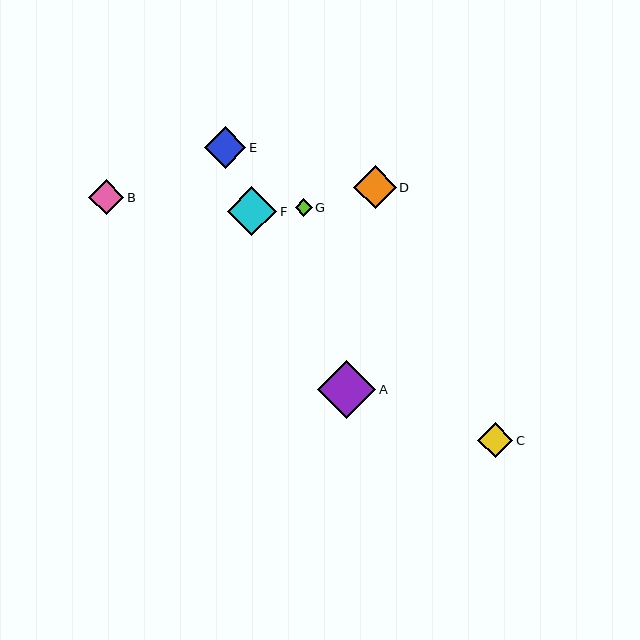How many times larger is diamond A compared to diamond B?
Diamond A is approximately 1.7 times the size of diamond B.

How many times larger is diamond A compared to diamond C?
Diamond A is approximately 1.6 times the size of diamond C.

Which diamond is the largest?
Diamond A is the largest with a size of approximately 58 pixels.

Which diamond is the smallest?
Diamond G is the smallest with a size of approximately 17 pixels.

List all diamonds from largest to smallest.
From largest to smallest: A, F, D, E, C, B, G.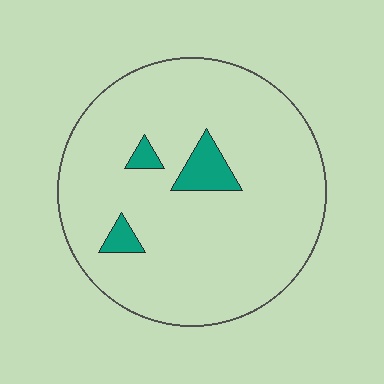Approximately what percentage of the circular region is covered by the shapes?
Approximately 5%.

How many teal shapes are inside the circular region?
3.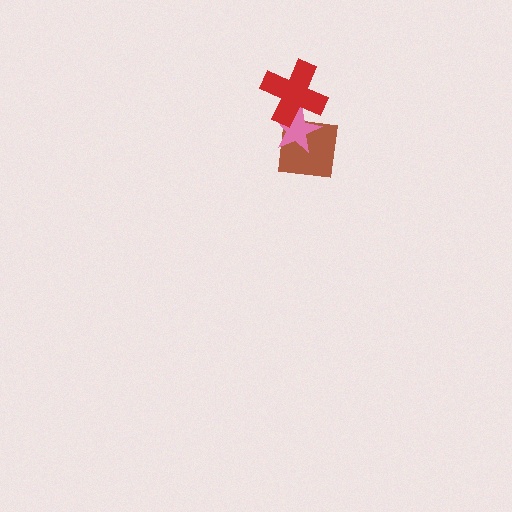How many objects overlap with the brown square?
1 object overlaps with the brown square.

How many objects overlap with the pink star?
2 objects overlap with the pink star.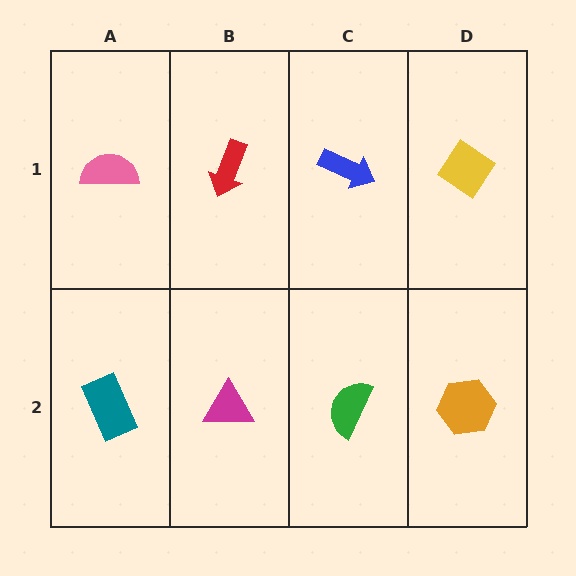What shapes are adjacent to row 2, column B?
A red arrow (row 1, column B), a teal rectangle (row 2, column A), a green semicircle (row 2, column C).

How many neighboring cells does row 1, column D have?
2.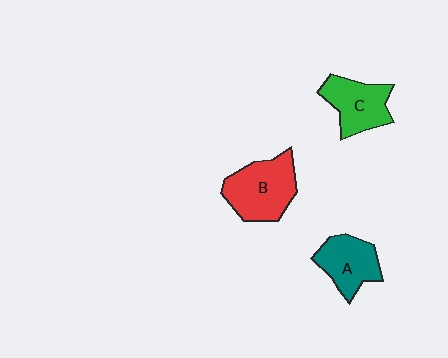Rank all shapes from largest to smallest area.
From largest to smallest: B (red), C (green), A (teal).